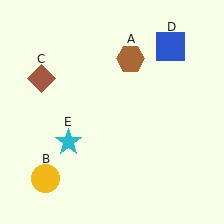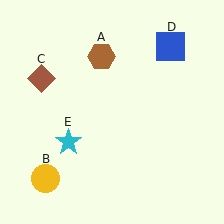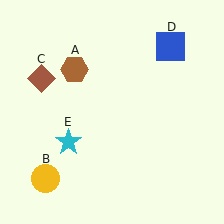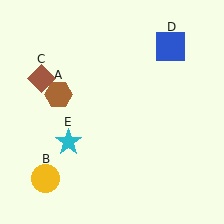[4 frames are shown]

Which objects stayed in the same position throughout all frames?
Yellow circle (object B) and brown diamond (object C) and blue square (object D) and cyan star (object E) remained stationary.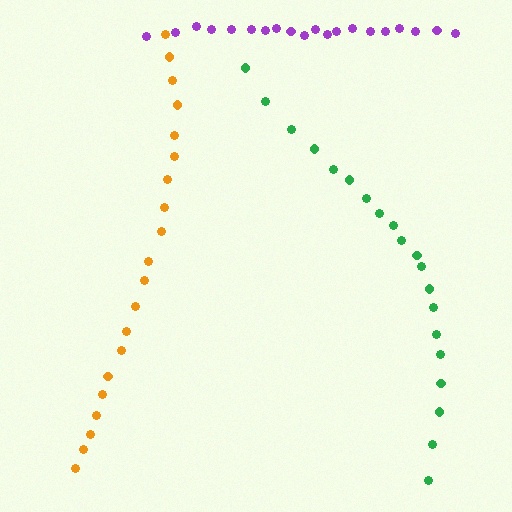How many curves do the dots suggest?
There are 3 distinct paths.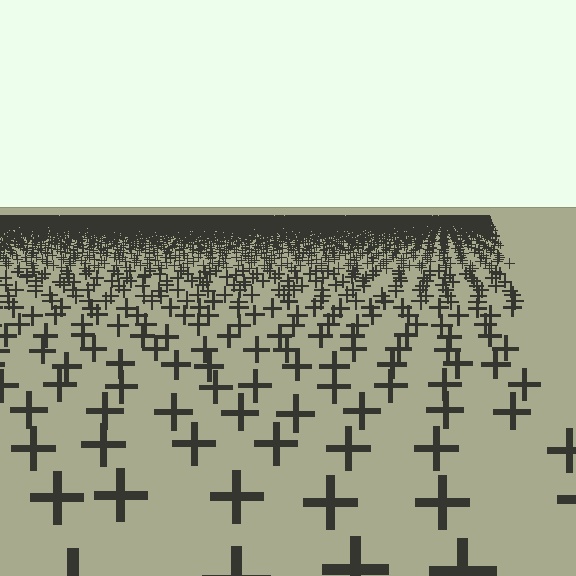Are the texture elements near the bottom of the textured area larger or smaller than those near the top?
Larger. Near the bottom, elements are closer to the viewer and appear at a bigger on-screen size.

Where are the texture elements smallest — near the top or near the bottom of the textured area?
Near the top.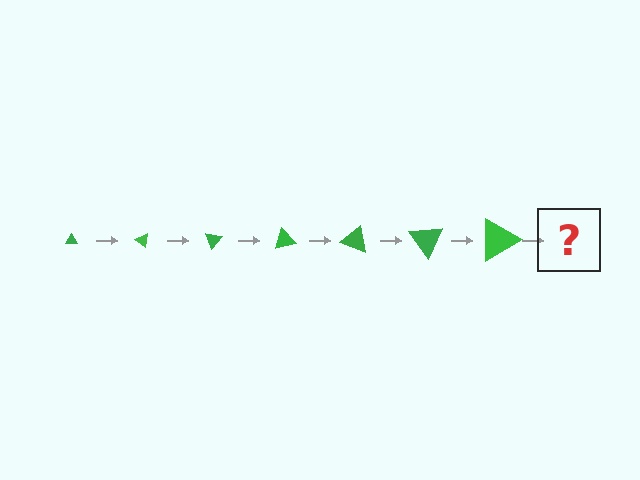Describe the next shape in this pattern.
It should be a triangle, larger than the previous one and rotated 245 degrees from the start.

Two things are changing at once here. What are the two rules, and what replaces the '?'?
The two rules are that the triangle grows larger each step and it rotates 35 degrees each step. The '?' should be a triangle, larger than the previous one and rotated 245 degrees from the start.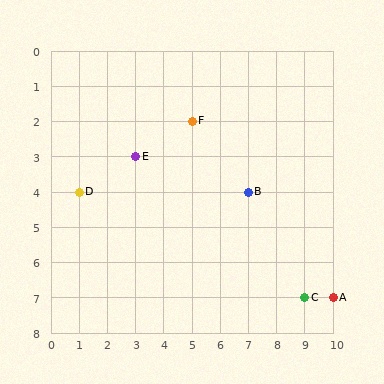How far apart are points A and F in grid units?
Points A and F are 5 columns and 5 rows apart (about 7.1 grid units diagonally).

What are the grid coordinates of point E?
Point E is at grid coordinates (3, 3).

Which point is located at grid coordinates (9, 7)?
Point C is at (9, 7).